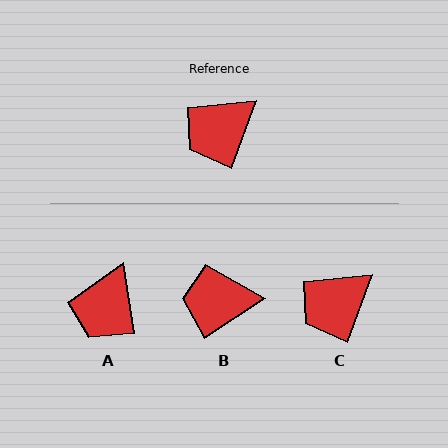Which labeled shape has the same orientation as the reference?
C.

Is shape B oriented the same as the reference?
No, it is off by about 36 degrees.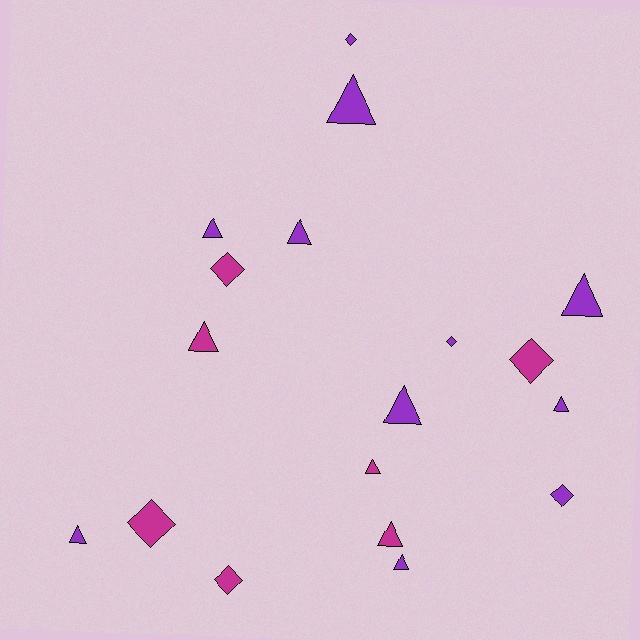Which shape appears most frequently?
Triangle, with 11 objects.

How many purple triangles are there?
There are 8 purple triangles.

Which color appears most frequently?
Purple, with 11 objects.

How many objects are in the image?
There are 18 objects.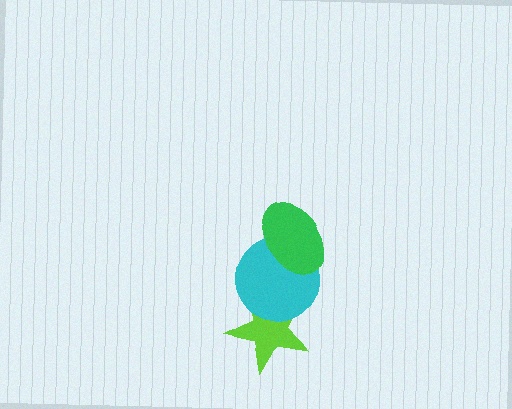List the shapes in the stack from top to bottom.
From top to bottom: the green ellipse, the cyan circle, the lime star.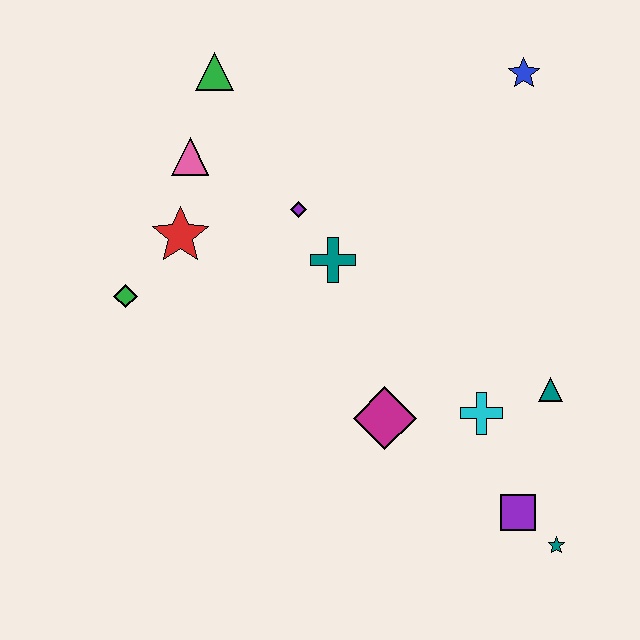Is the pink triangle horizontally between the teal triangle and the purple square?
No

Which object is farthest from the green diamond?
The teal star is farthest from the green diamond.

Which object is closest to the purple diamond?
The teal cross is closest to the purple diamond.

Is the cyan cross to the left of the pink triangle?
No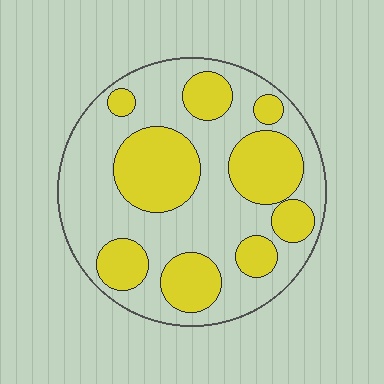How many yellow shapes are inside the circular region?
9.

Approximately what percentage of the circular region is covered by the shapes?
Approximately 40%.